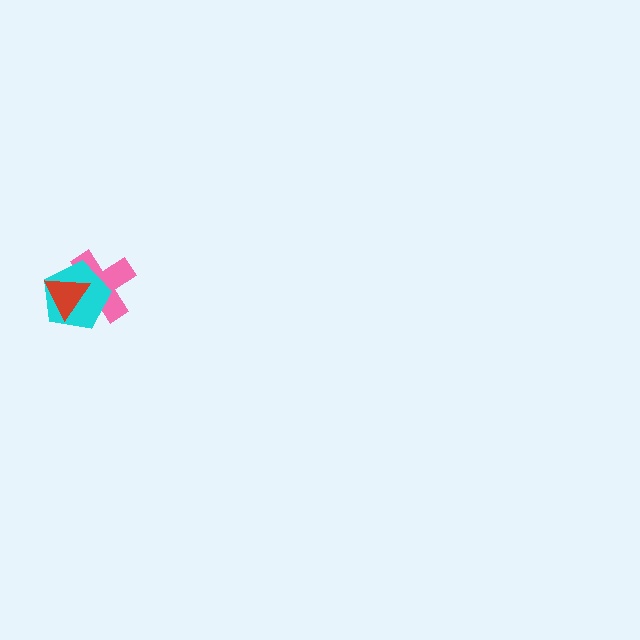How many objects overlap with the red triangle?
2 objects overlap with the red triangle.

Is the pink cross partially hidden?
Yes, it is partially covered by another shape.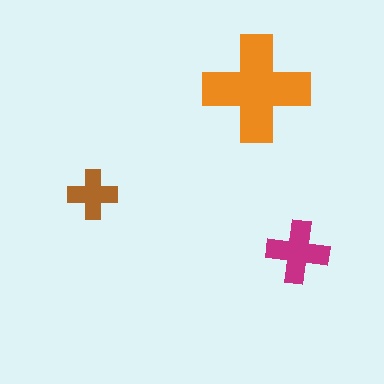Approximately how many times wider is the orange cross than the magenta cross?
About 1.5 times wider.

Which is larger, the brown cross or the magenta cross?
The magenta one.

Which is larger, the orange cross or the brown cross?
The orange one.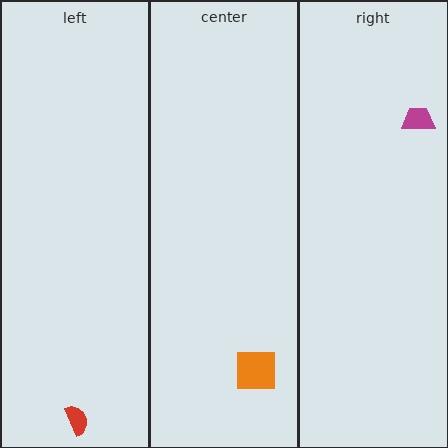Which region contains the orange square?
The center region.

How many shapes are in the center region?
1.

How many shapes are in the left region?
1.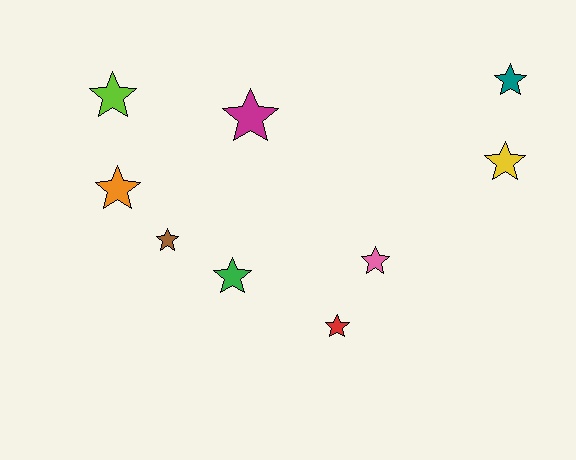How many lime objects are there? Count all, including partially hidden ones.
There is 1 lime object.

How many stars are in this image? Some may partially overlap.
There are 9 stars.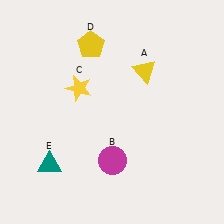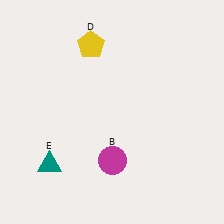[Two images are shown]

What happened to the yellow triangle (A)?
The yellow triangle (A) was removed in Image 2. It was in the top-right area of Image 1.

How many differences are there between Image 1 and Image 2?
There are 2 differences between the two images.